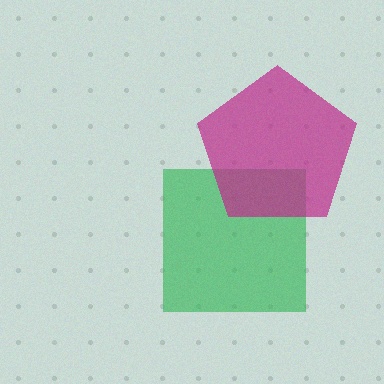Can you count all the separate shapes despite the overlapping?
Yes, there are 2 separate shapes.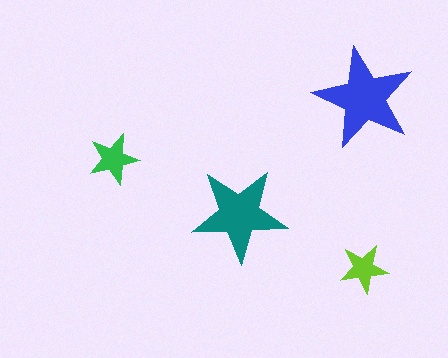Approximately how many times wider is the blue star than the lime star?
About 2 times wider.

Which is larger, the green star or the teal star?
The teal one.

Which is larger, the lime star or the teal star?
The teal one.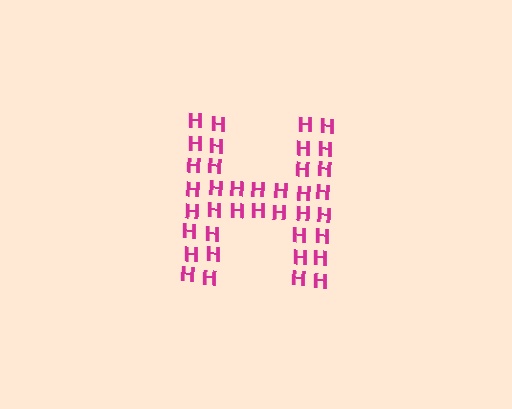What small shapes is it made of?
It is made of small letter H's.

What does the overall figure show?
The overall figure shows the letter H.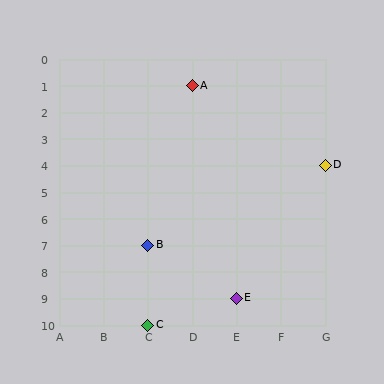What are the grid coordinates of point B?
Point B is at grid coordinates (C, 7).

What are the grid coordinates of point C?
Point C is at grid coordinates (C, 10).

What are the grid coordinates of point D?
Point D is at grid coordinates (G, 4).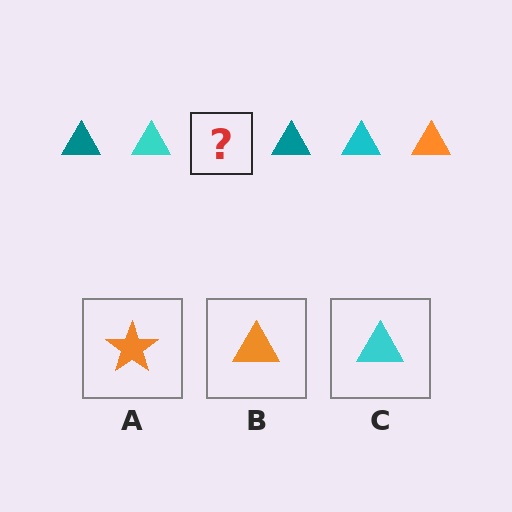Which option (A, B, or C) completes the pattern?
B.